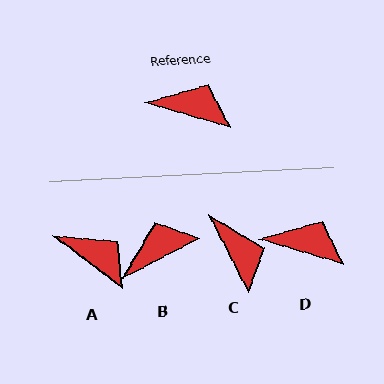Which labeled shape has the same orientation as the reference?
D.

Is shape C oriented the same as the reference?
No, it is off by about 47 degrees.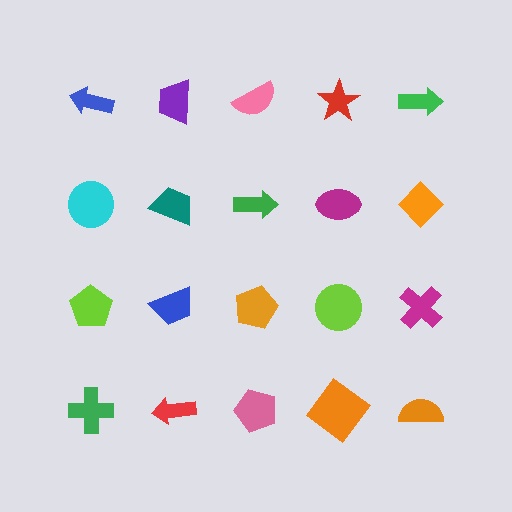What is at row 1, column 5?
A green arrow.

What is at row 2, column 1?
A cyan circle.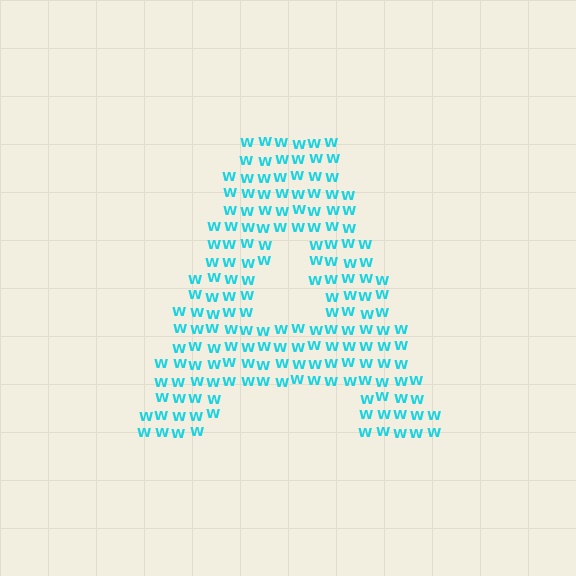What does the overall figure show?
The overall figure shows the letter A.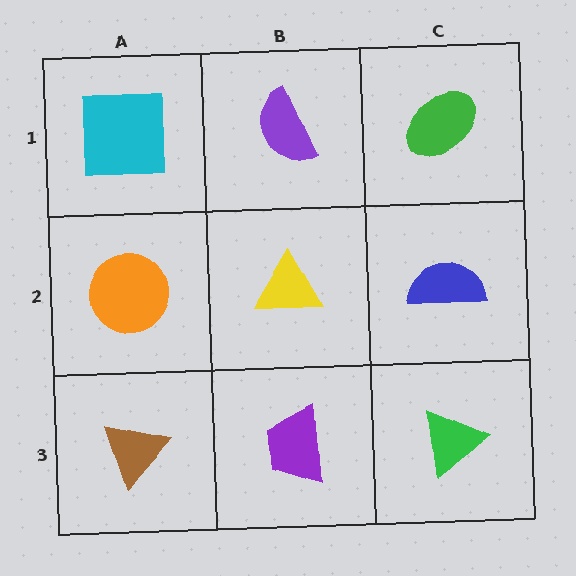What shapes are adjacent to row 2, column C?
A green ellipse (row 1, column C), a green triangle (row 3, column C), a yellow triangle (row 2, column B).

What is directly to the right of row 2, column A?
A yellow triangle.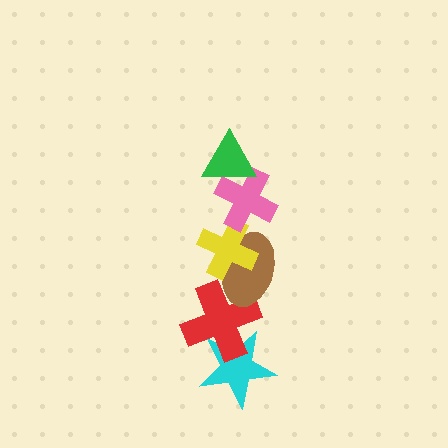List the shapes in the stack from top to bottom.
From top to bottom: the green triangle, the pink cross, the yellow cross, the brown ellipse, the red cross, the cyan star.